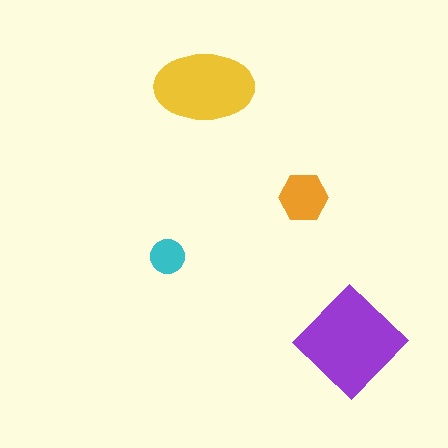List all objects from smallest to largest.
The cyan circle, the orange hexagon, the yellow ellipse, the purple diamond.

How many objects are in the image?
There are 4 objects in the image.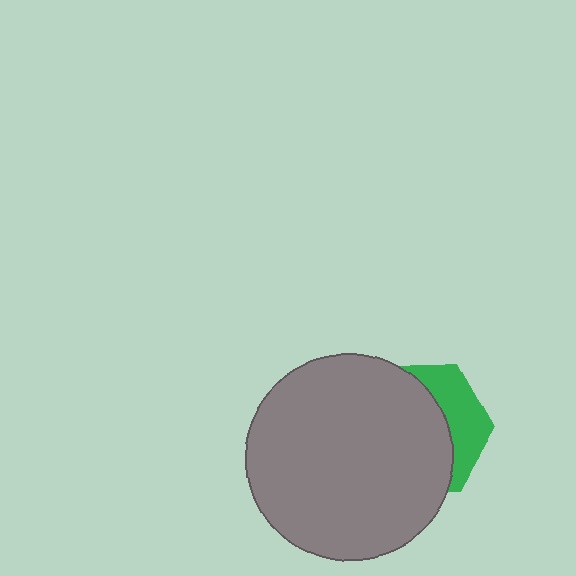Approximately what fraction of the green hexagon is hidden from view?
Roughly 69% of the green hexagon is hidden behind the gray circle.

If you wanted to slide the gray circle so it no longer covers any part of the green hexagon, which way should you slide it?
Slide it left — that is the most direct way to separate the two shapes.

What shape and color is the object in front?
The object in front is a gray circle.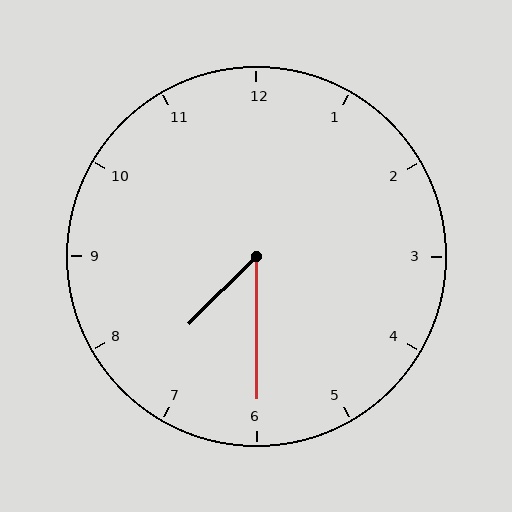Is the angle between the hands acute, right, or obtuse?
It is acute.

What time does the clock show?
7:30.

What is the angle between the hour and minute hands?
Approximately 45 degrees.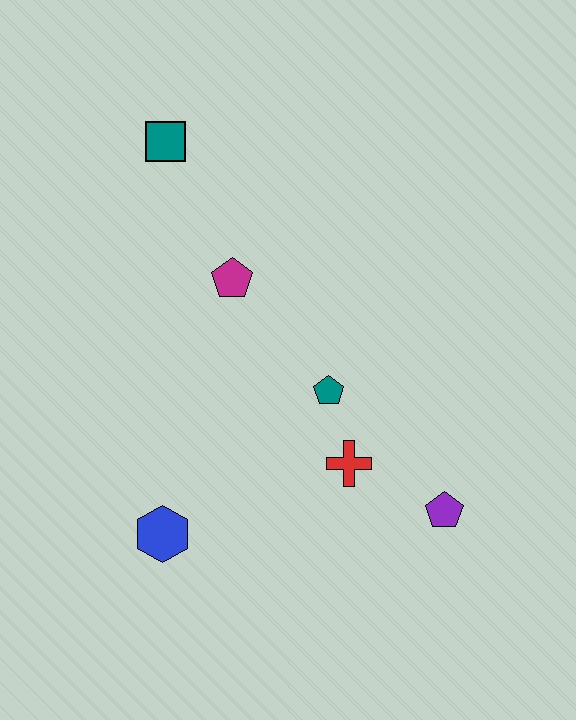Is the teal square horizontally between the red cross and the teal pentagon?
No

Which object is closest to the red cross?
The teal pentagon is closest to the red cross.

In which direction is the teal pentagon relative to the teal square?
The teal pentagon is below the teal square.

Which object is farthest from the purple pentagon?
The teal square is farthest from the purple pentagon.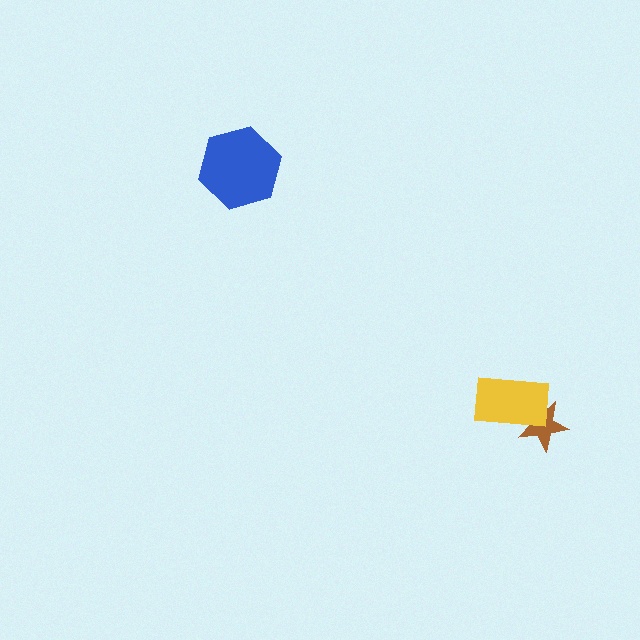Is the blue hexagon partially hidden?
No, no other shape covers it.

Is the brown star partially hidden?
Yes, it is partially covered by another shape.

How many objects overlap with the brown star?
1 object overlaps with the brown star.